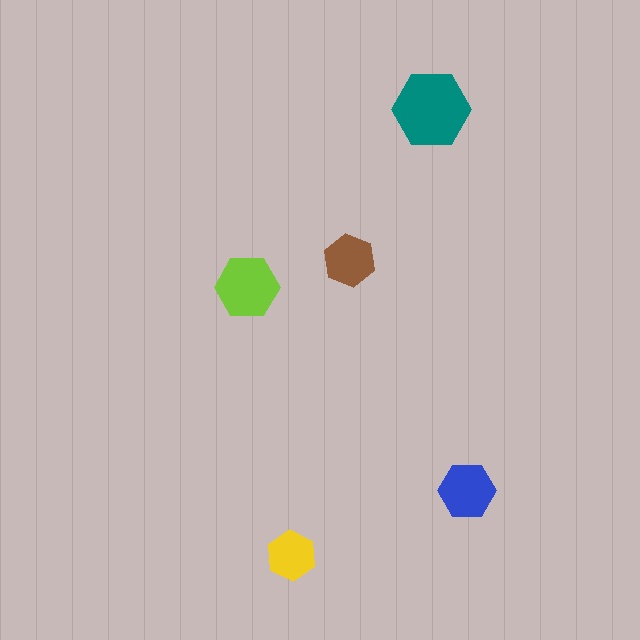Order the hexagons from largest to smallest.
the teal one, the lime one, the blue one, the brown one, the yellow one.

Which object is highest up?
The teal hexagon is topmost.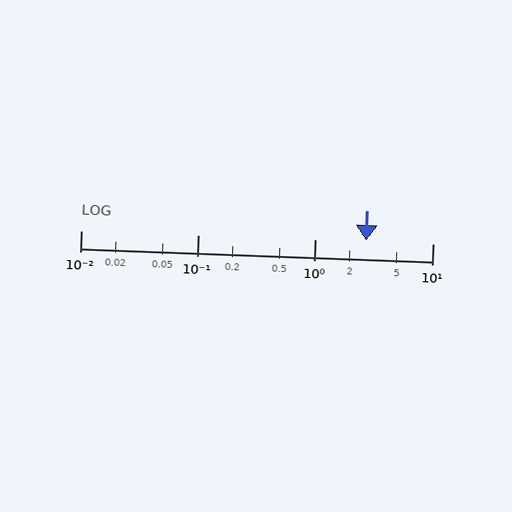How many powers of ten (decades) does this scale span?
The scale spans 3 decades, from 0.01 to 10.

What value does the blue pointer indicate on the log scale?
The pointer indicates approximately 2.7.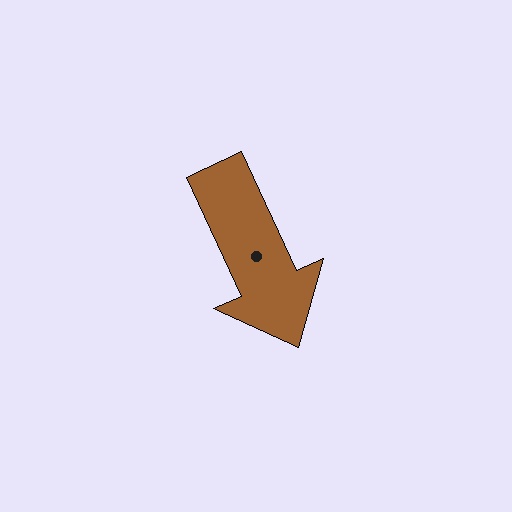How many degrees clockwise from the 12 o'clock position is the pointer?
Approximately 155 degrees.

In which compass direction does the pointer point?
Southeast.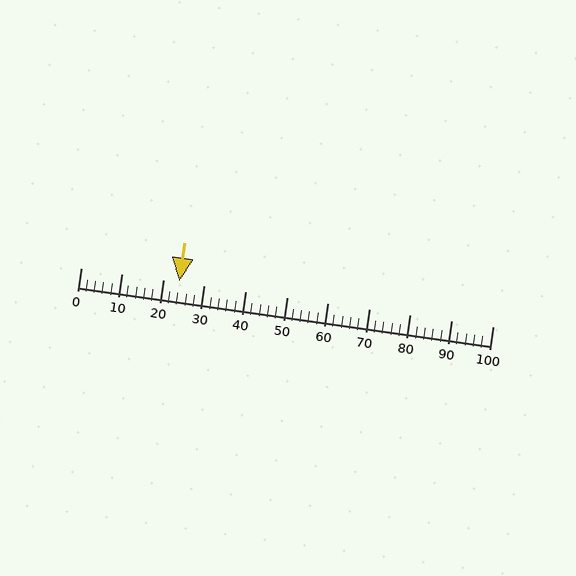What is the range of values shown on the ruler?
The ruler shows values from 0 to 100.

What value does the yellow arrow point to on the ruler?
The yellow arrow points to approximately 24.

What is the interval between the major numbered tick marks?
The major tick marks are spaced 10 units apart.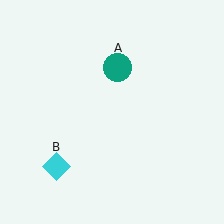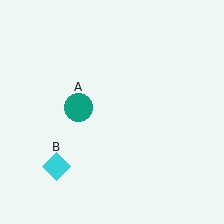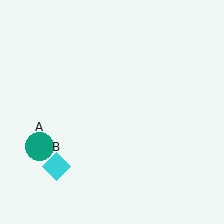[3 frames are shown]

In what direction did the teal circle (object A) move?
The teal circle (object A) moved down and to the left.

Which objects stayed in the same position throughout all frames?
Cyan diamond (object B) remained stationary.